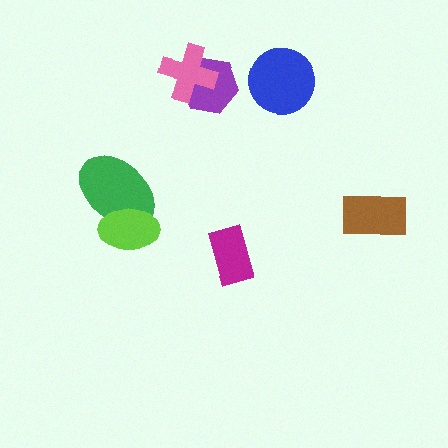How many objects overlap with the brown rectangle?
0 objects overlap with the brown rectangle.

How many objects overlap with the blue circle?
0 objects overlap with the blue circle.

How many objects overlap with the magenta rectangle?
0 objects overlap with the magenta rectangle.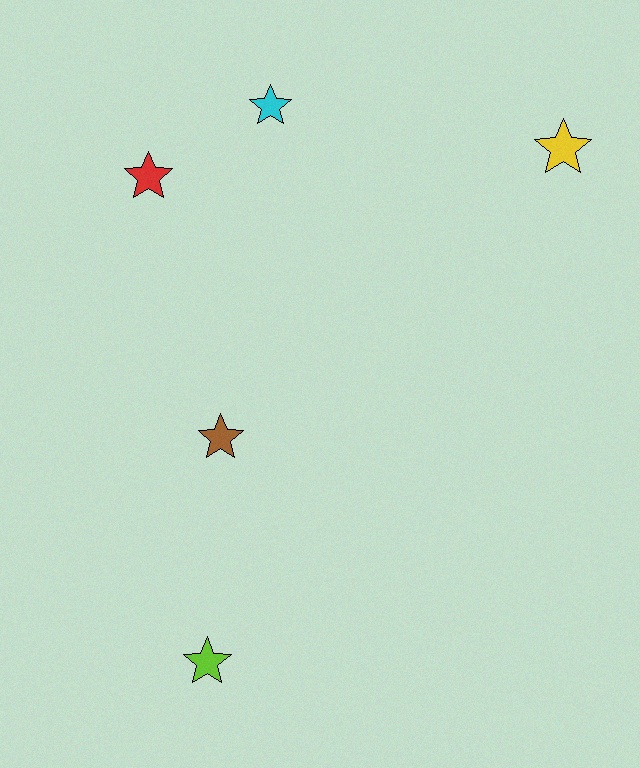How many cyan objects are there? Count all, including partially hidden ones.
There is 1 cyan object.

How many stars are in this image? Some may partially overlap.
There are 5 stars.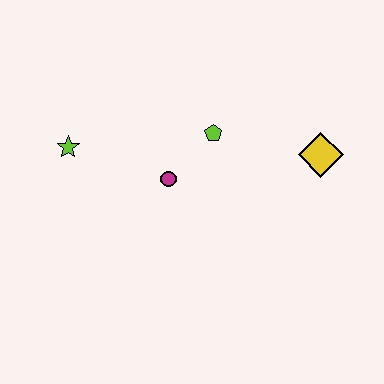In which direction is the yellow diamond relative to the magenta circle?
The yellow diamond is to the right of the magenta circle.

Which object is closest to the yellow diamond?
The lime pentagon is closest to the yellow diamond.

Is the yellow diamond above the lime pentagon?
No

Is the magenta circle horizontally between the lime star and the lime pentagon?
Yes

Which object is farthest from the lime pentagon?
The lime star is farthest from the lime pentagon.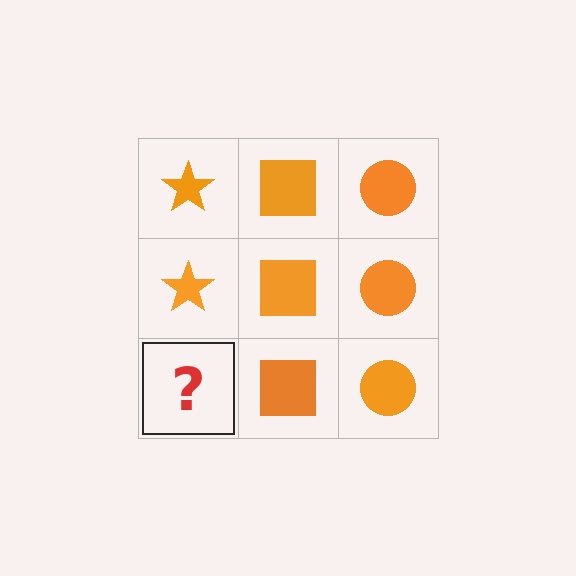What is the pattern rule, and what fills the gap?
The rule is that each column has a consistent shape. The gap should be filled with an orange star.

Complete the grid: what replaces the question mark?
The question mark should be replaced with an orange star.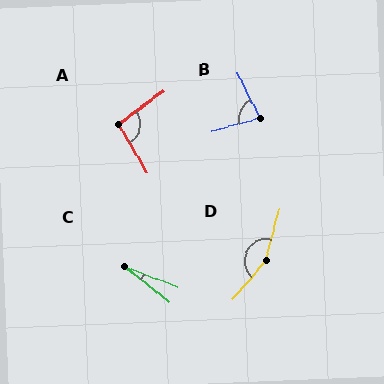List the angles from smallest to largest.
C (18°), B (80°), A (96°), D (154°).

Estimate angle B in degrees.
Approximately 80 degrees.